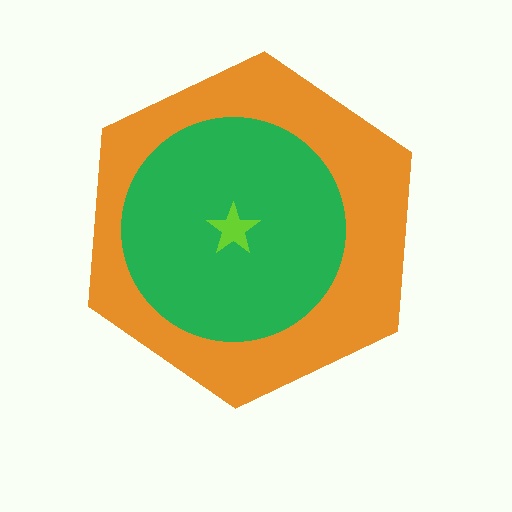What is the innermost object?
The lime star.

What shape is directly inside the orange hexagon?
The green circle.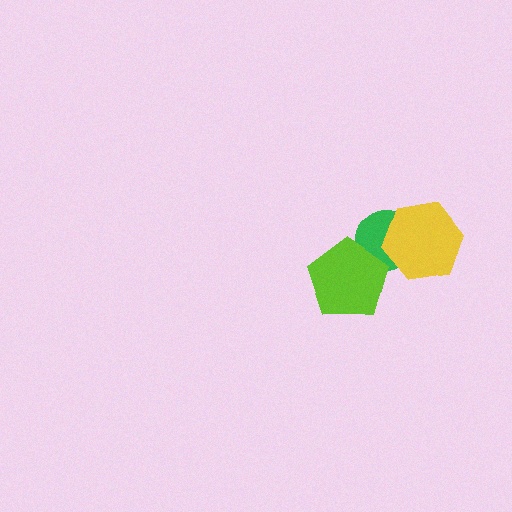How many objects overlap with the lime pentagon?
1 object overlaps with the lime pentagon.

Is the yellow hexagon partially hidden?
No, no other shape covers it.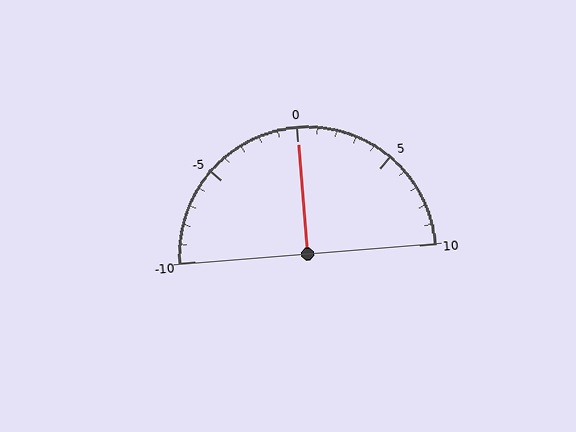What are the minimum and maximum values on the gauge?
The gauge ranges from -10 to 10.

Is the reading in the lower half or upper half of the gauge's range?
The reading is in the upper half of the range (-10 to 10).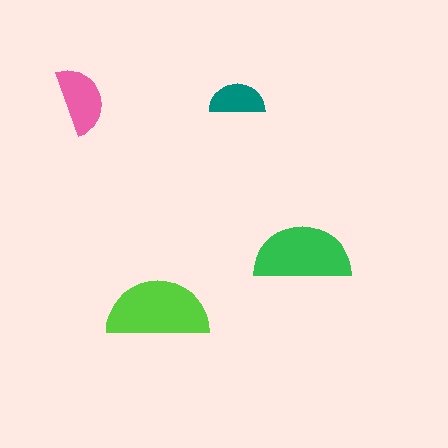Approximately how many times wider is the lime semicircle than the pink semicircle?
About 1.5 times wider.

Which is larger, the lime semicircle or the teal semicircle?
The lime one.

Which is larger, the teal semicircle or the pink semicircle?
The pink one.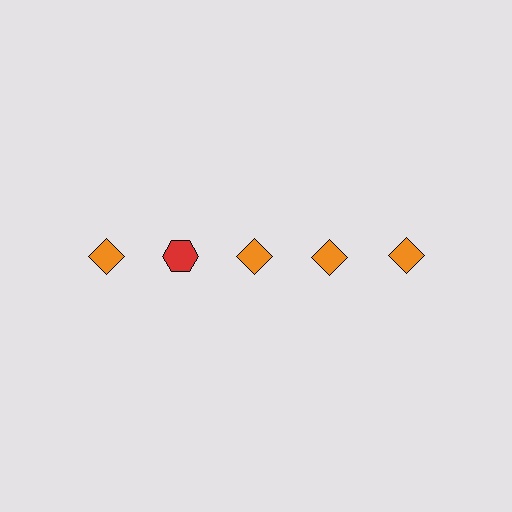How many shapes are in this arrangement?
There are 5 shapes arranged in a grid pattern.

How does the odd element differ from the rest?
It differs in both color (red instead of orange) and shape (hexagon instead of diamond).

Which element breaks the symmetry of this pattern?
The red hexagon in the top row, second from left column breaks the symmetry. All other shapes are orange diamonds.